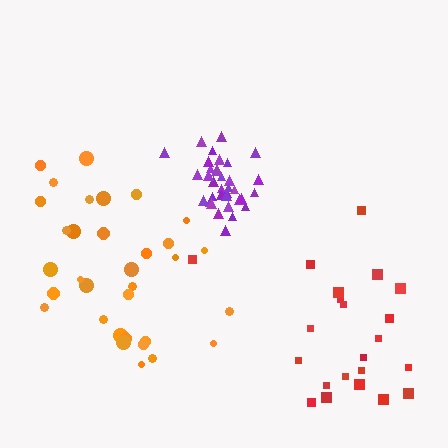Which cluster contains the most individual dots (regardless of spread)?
Purple (35).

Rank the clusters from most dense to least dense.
purple, red, orange.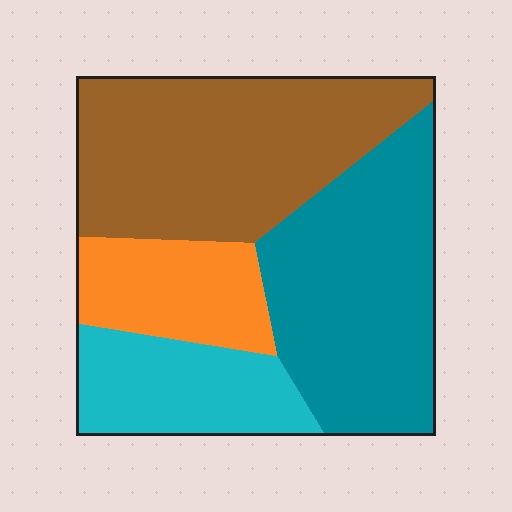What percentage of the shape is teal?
Teal covers 33% of the shape.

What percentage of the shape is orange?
Orange takes up about one eighth (1/8) of the shape.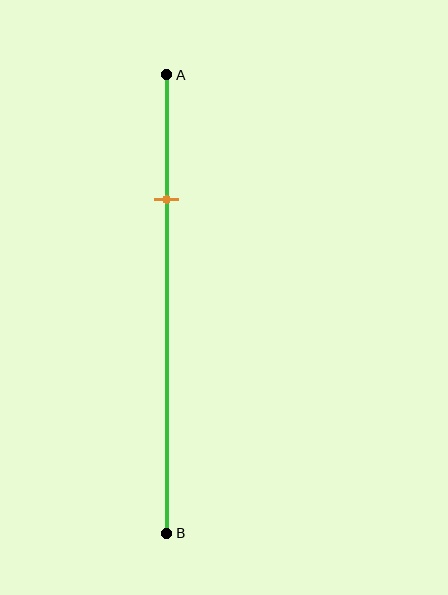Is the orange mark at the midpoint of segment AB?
No, the mark is at about 25% from A, not at the 50% midpoint.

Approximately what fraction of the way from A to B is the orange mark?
The orange mark is approximately 25% of the way from A to B.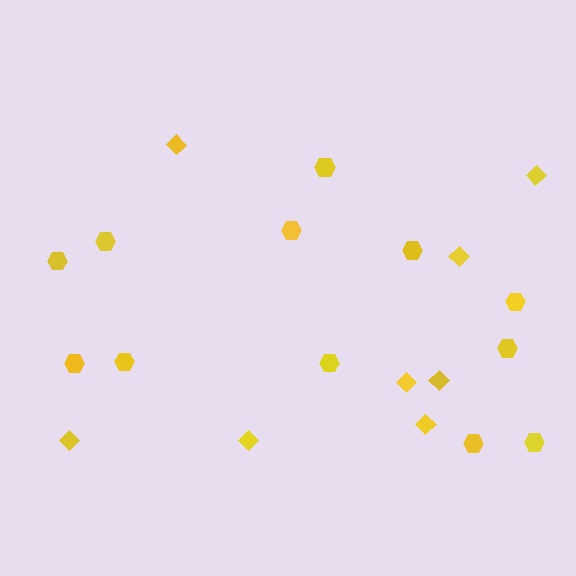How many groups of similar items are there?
There are 2 groups: one group of diamonds (8) and one group of hexagons (12).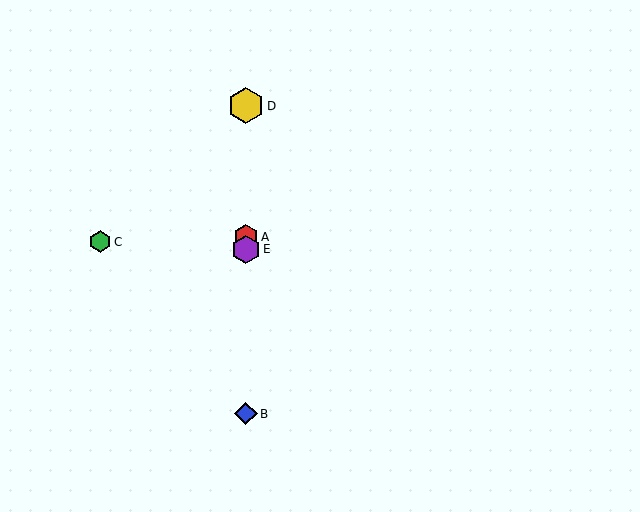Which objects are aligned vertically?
Objects A, B, D, E are aligned vertically.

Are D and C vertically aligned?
No, D is at x≈246 and C is at x≈100.